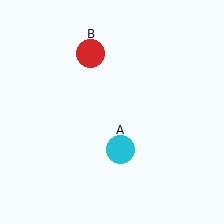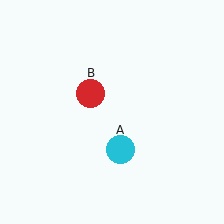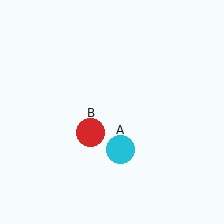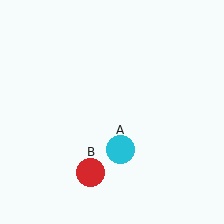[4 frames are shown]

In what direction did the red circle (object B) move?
The red circle (object B) moved down.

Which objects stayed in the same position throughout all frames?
Cyan circle (object A) remained stationary.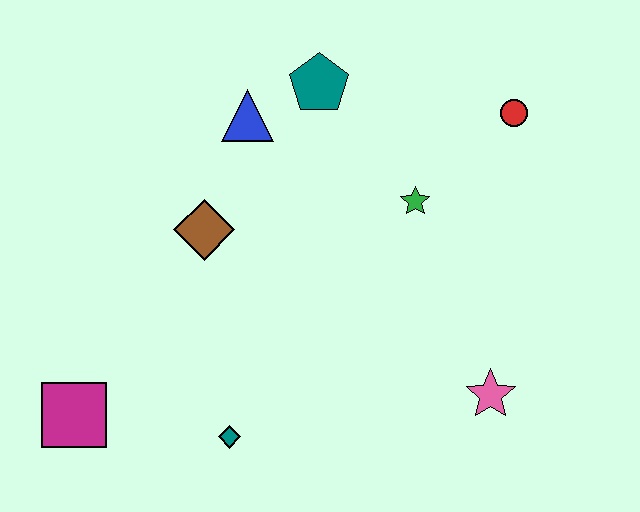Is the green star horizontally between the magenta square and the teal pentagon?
No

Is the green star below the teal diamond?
No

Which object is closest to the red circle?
The green star is closest to the red circle.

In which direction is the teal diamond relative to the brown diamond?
The teal diamond is below the brown diamond.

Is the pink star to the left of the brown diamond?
No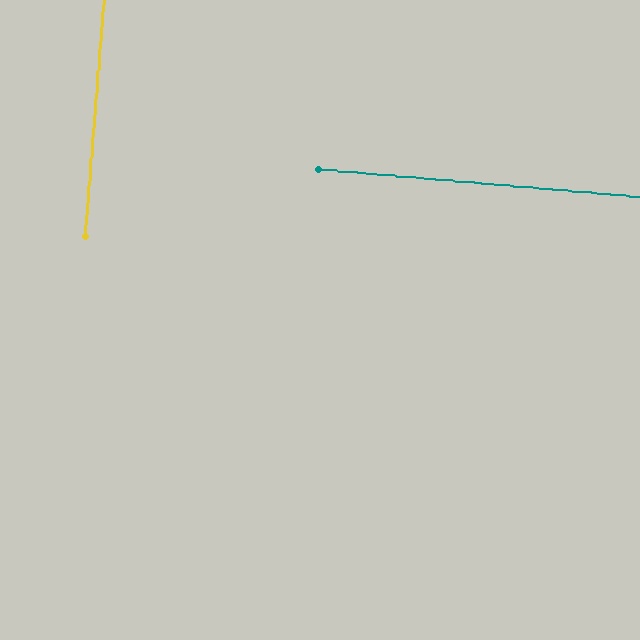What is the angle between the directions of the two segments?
Approximately 90 degrees.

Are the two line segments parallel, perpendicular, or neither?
Perpendicular — they meet at approximately 90°.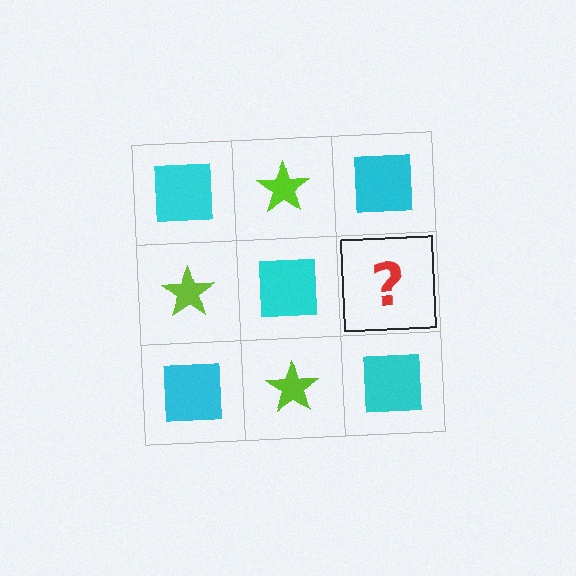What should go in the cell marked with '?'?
The missing cell should contain a lime star.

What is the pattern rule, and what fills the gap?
The rule is that it alternates cyan square and lime star in a checkerboard pattern. The gap should be filled with a lime star.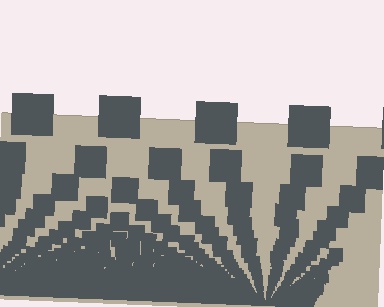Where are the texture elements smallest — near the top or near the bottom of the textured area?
Near the bottom.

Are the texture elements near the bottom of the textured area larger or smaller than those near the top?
Smaller. The gradient is inverted — elements near the bottom are smaller and denser.